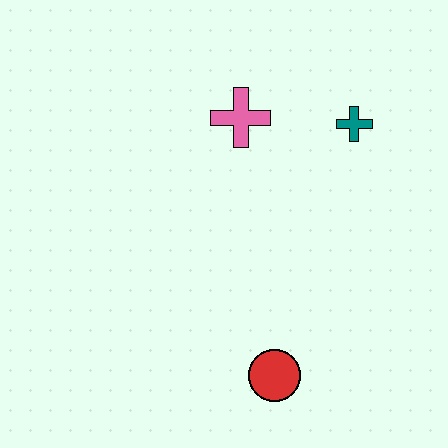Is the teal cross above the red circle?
Yes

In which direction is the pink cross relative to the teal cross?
The pink cross is to the left of the teal cross.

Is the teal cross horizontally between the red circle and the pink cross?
No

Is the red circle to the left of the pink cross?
No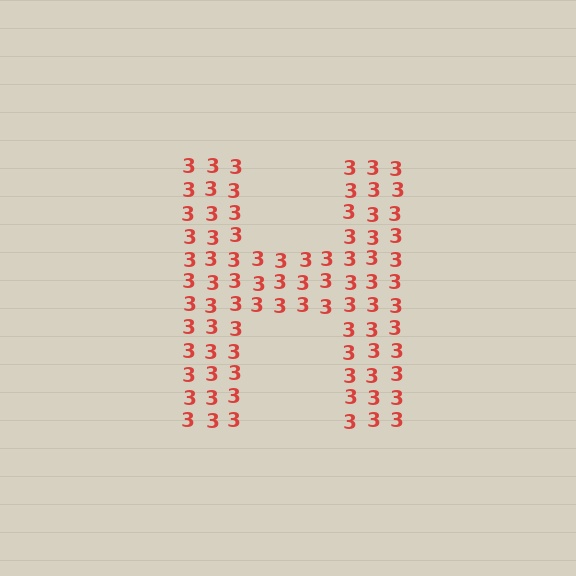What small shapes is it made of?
It is made of small digit 3's.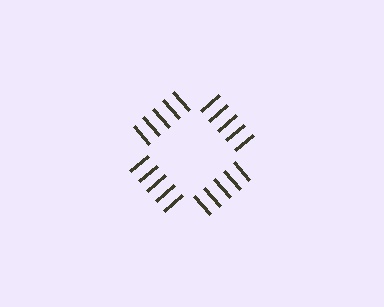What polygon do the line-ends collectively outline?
An illusory square — the line segments terminate on its edges but no continuous stroke is drawn.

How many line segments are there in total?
20 — 5 along each of the 4 edges.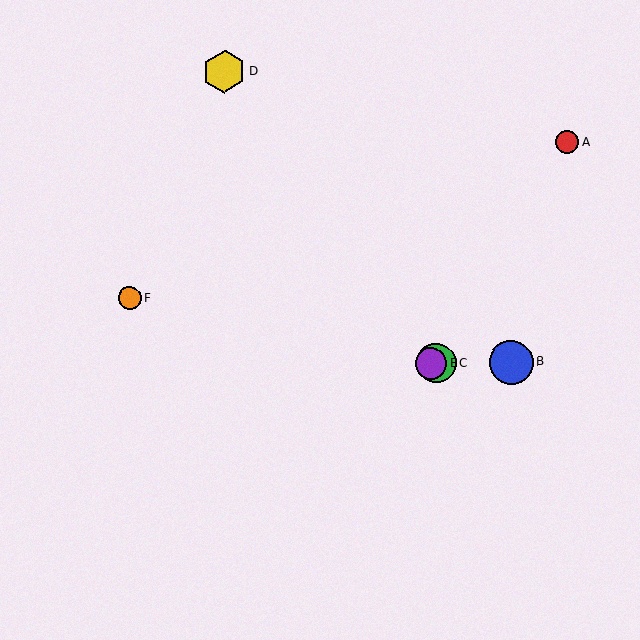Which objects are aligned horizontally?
Objects B, C, E are aligned horizontally.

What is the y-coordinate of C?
Object C is at y≈363.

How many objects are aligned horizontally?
3 objects (B, C, E) are aligned horizontally.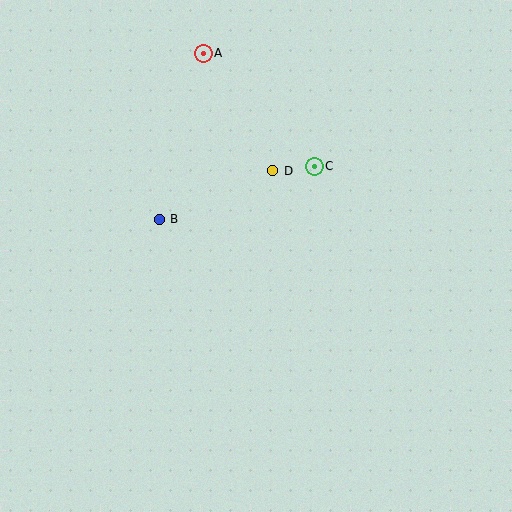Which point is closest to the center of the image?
Point D at (273, 171) is closest to the center.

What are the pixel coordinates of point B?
Point B is at (159, 219).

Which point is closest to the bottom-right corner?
Point C is closest to the bottom-right corner.